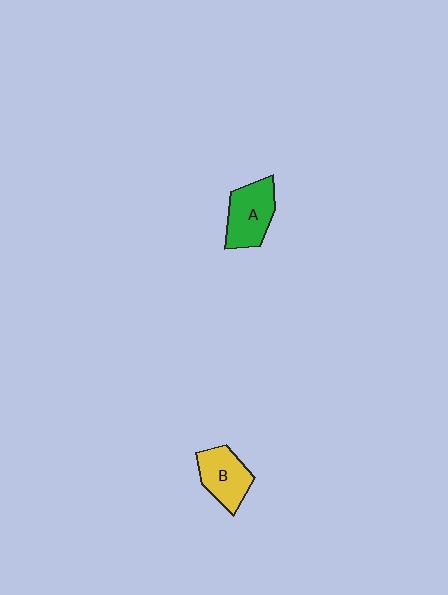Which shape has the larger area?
Shape A (green).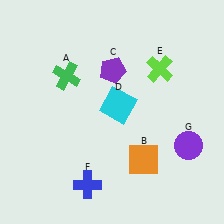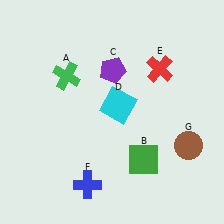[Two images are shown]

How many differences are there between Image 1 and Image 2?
There are 3 differences between the two images.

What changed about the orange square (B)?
In Image 1, B is orange. In Image 2, it changed to green.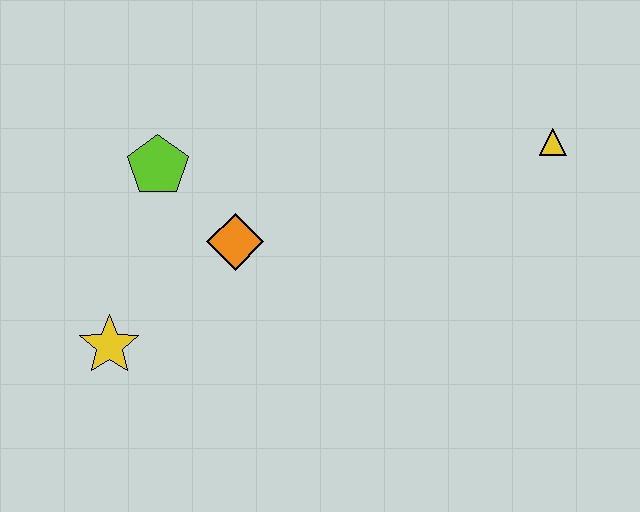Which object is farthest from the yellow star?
The yellow triangle is farthest from the yellow star.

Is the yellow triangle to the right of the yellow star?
Yes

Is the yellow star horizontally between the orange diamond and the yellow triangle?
No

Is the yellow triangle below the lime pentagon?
No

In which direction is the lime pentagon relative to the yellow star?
The lime pentagon is above the yellow star.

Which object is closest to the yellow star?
The orange diamond is closest to the yellow star.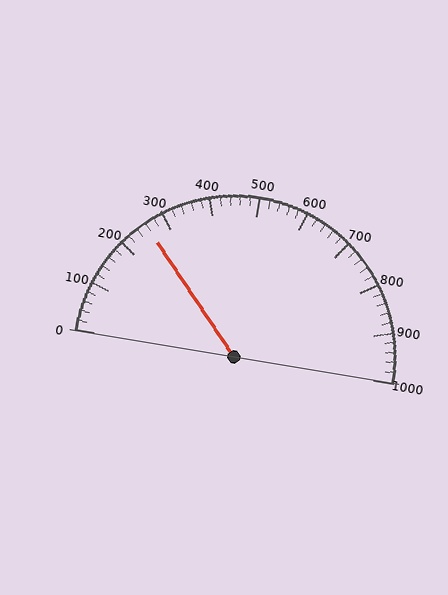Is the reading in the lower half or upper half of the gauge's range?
The reading is in the lower half of the range (0 to 1000).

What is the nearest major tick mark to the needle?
The nearest major tick mark is 300.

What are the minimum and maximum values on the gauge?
The gauge ranges from 0 to 1000.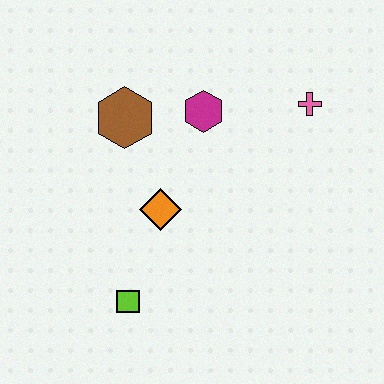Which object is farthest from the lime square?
The pink cross is farthest from the lime square.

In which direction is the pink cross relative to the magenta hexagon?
The pink cross is to the right of the magenta hexagon.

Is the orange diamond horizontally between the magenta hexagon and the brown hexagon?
Yes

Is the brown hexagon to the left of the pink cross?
Yes